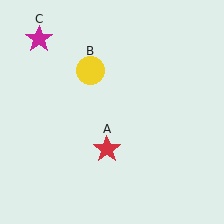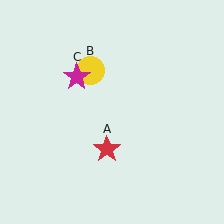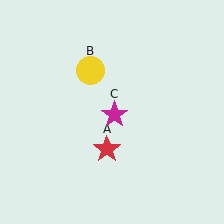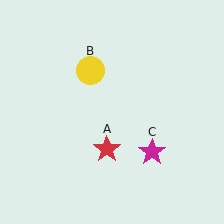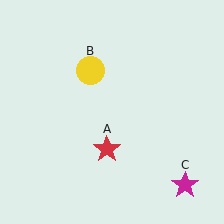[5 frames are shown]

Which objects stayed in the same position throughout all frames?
Red star (object A) and yellow circle (object B) remained stationary.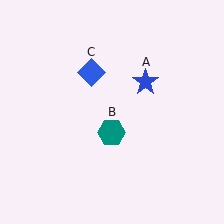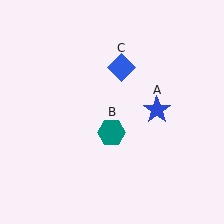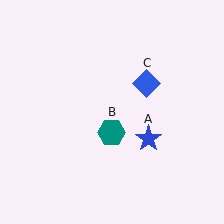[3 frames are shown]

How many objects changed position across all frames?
2 objects changed position: blue star (object A), blue diamond (object C).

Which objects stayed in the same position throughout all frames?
Teal hexagon (object B) remained stationary.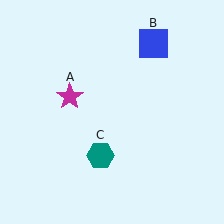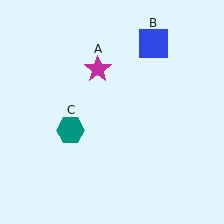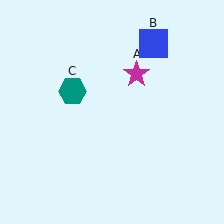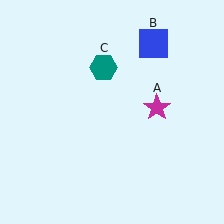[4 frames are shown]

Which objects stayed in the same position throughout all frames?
Blue square (object B) remained stationary.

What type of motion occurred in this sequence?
The magenta star (object A), teal hexagon (object C) rotated clockwise around the center of the scene.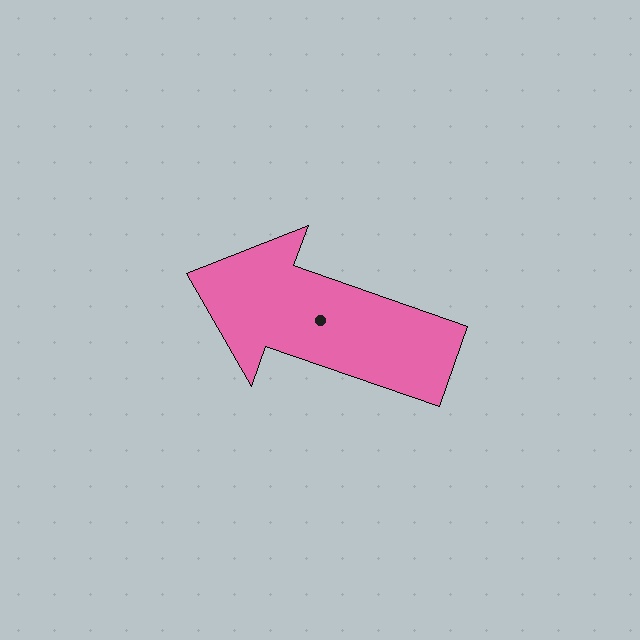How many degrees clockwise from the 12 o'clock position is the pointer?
Approximately 289 degrees.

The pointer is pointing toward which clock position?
Roughly 10 o'clock.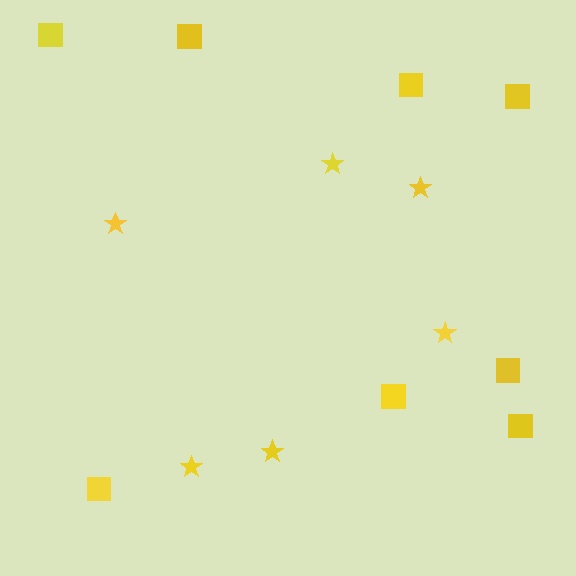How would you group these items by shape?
There are 2 groups: one group of squares (8) and one group of stars (6).